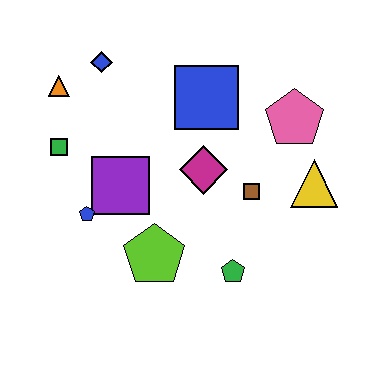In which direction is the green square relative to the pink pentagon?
The green square is to the left of the pink pentagon.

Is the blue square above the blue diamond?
No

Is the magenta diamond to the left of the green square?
No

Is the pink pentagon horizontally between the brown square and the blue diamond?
No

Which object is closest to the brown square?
The magenta diamond is closest to the brown square.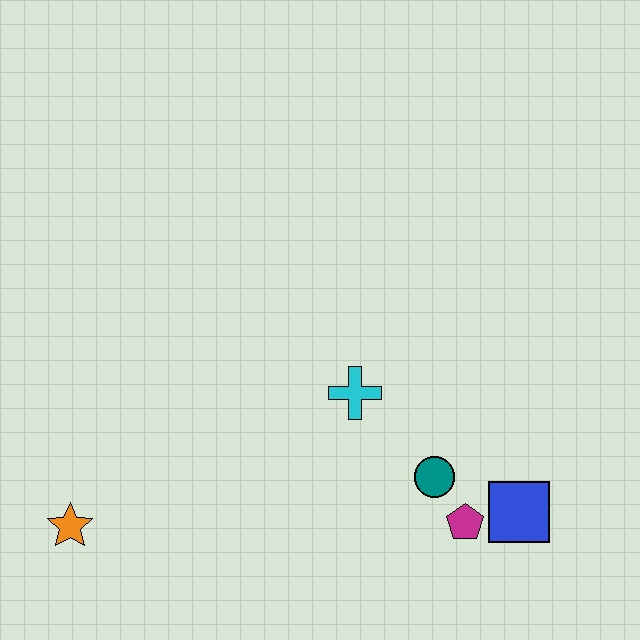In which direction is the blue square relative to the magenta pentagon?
The blue square is to the right of the magenta pentagon.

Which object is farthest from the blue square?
The orange star is farthest from the blue square.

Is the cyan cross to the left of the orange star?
No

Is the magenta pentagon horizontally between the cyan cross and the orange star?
No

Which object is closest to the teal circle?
The magenta pentagon is closest to the teal circle.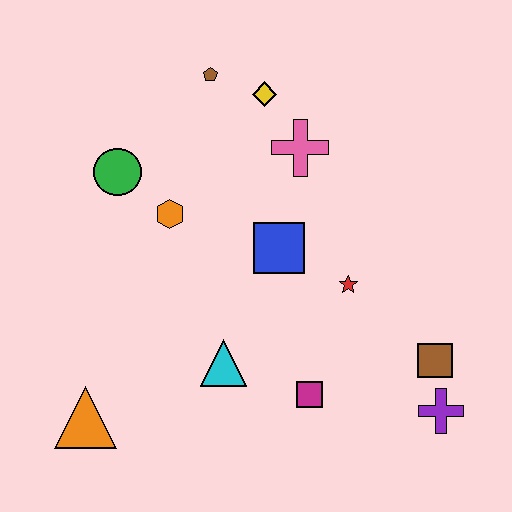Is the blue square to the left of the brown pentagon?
No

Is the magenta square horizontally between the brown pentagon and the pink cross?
No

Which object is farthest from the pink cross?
The orange triangle is farthest from the pink cross.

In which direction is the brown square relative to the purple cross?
The brown square is above the purple cross.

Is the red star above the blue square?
No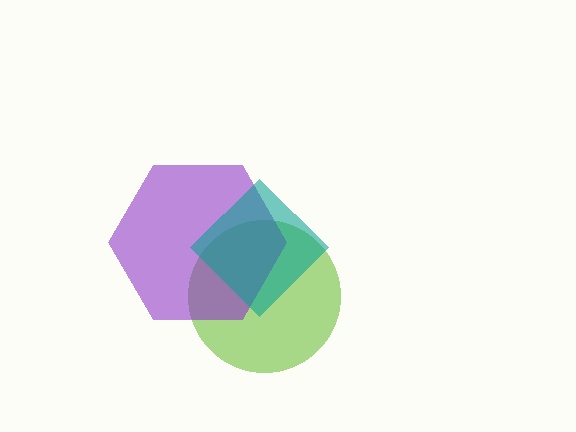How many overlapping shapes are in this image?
There are 3 overlapping shapes in the image.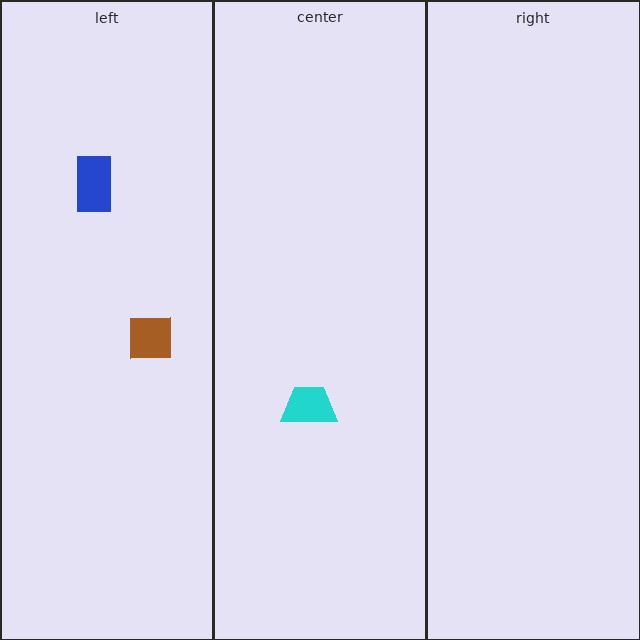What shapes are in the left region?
The blue rectangle, the brown square.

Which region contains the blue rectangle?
The left region.